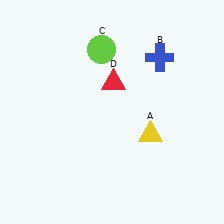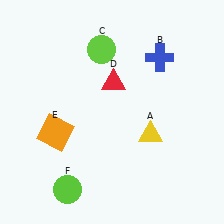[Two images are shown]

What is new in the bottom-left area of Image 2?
An orange square (E) was added in the bottom-left area of Image 2.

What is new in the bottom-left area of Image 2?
A lime circle (F) was added in the bottom-left area of Image 2.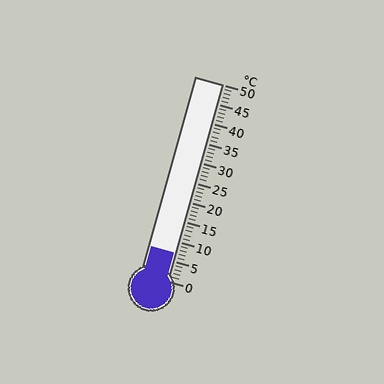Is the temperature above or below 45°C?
The temperature is below 45°C.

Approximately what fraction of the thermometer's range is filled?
The thermometer is filled to approximately 15% of its range.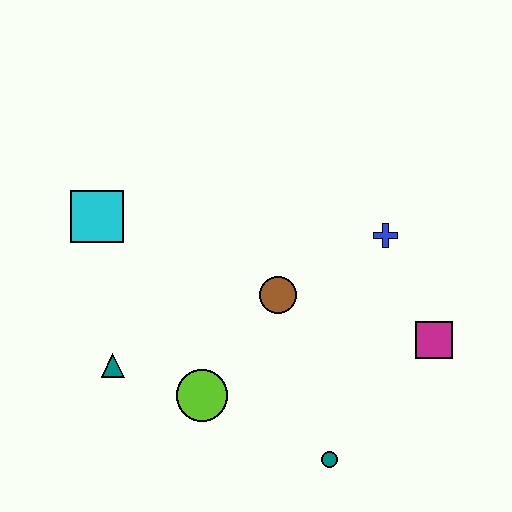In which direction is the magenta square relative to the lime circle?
The magenta square is to the right of the lime circle.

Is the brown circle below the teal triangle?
No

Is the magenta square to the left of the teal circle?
No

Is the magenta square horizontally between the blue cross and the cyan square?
No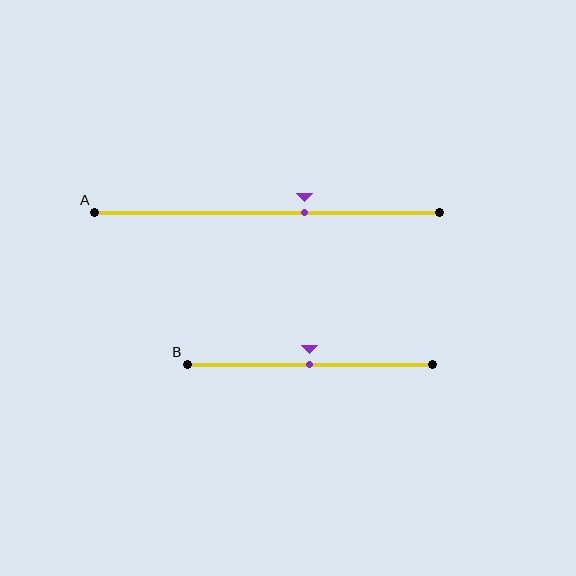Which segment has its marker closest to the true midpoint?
Segment B has its marker closest to the true midpoint.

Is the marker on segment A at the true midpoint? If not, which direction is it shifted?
No, the marker on segment A is shifted to the right by about 11% of the segment length.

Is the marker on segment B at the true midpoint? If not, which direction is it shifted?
Yes, the marker on segment B is at the true midpoint.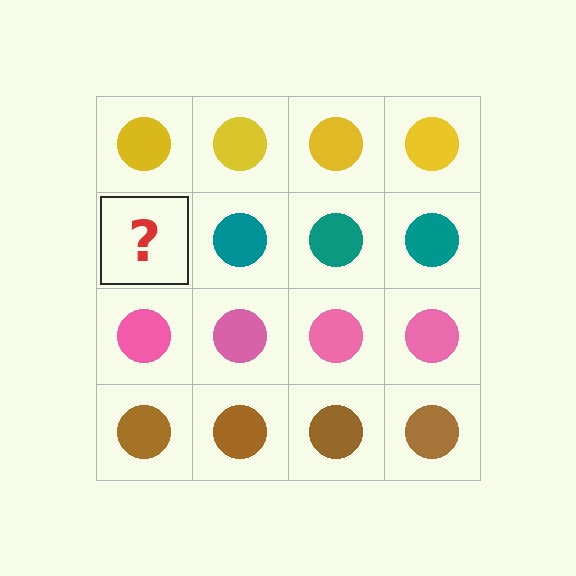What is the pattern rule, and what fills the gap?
The rule is that each row has a consistent color. The gap should be filled with a teal circle.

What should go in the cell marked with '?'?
The missing cell should contain a teal circle.